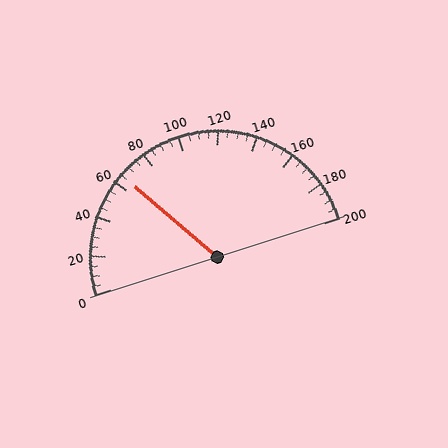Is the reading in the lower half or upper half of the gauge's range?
The reading is in the lower half of the range (0 to 200).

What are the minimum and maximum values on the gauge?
The gauge ranges from 0 to 200.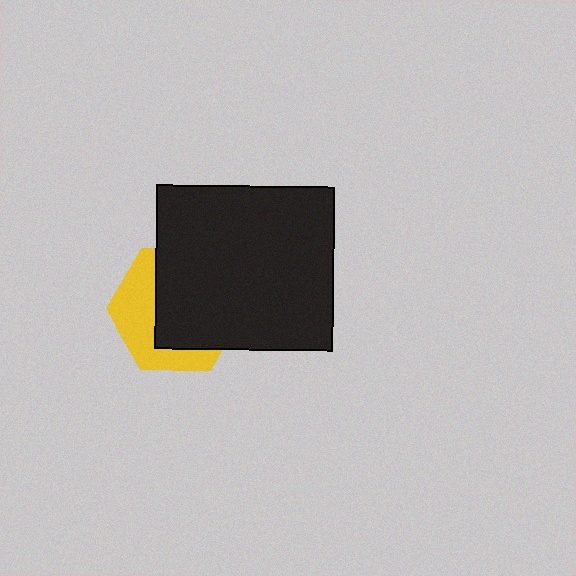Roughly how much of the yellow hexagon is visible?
A small part of it is visible (roughly 40%).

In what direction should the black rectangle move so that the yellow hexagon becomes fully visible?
The black rectangle should move toward the upper-right. That is the shortest direction to clear the overlap and leave the yellow hexagon fully visible.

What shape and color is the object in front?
The object in front is a black rectangle.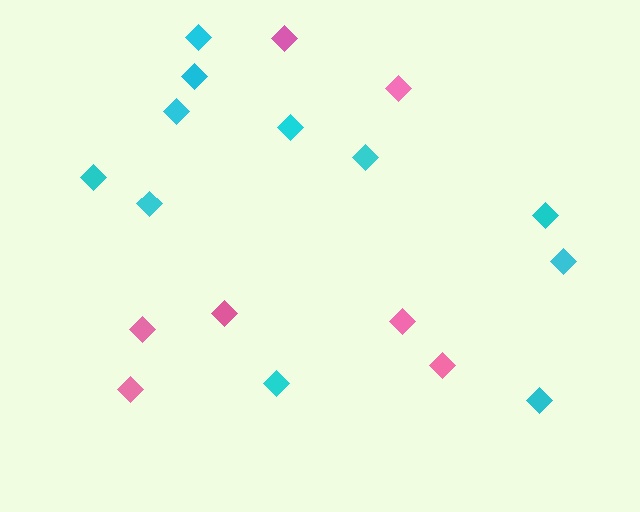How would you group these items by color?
There are 2 groups: one group of cyan diamonds (11) and one group of pink diamonds (7).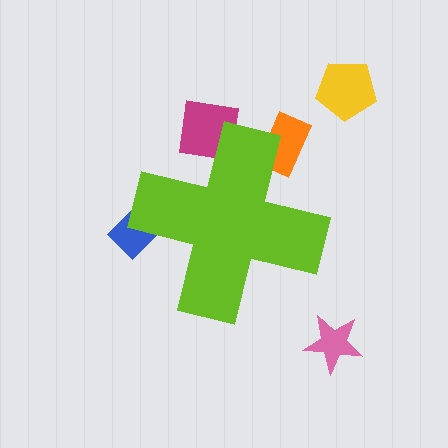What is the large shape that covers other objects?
A lime cross.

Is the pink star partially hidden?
No, the pink star is fully visible.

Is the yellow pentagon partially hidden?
No, the yellow pentagon is fully visible.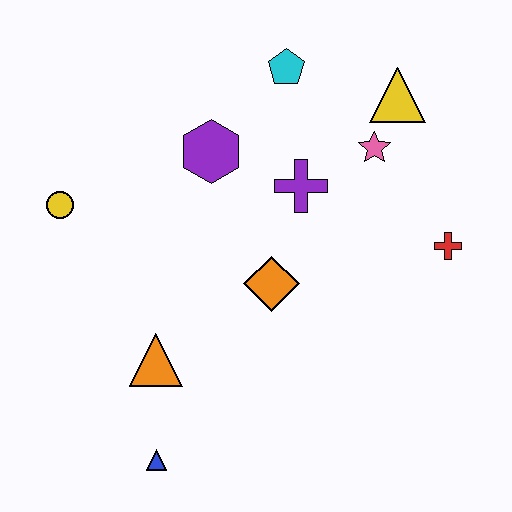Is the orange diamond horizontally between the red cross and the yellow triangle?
No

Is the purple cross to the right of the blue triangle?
Yes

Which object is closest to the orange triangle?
The blue triangle is closest to the orange triangle.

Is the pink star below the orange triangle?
No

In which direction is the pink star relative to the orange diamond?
The pink star is above the orange diamond.